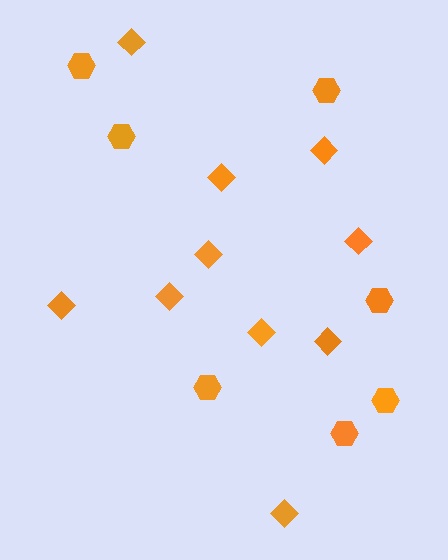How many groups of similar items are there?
There are 2 groups: one group of hexagons (7) and one group of diamonds (10).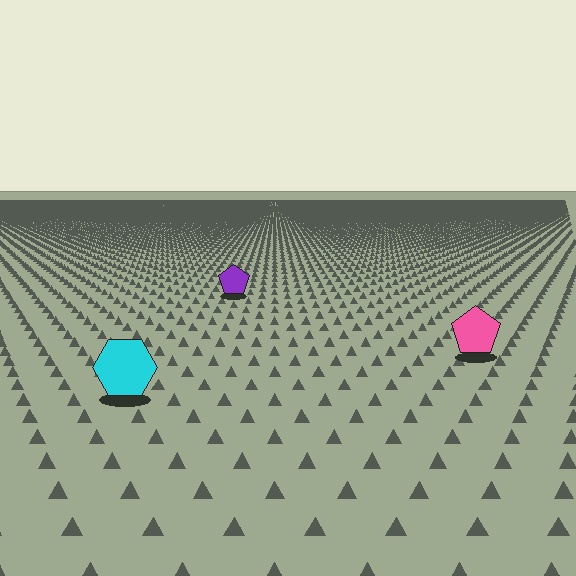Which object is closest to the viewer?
The cyan hexagon is closest. The texture marks near it are larger and more spread out.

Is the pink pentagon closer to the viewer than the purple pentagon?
Yes. The pink pentagon is closer — you can tell from the texture gradient: the ground texture is coarser near it.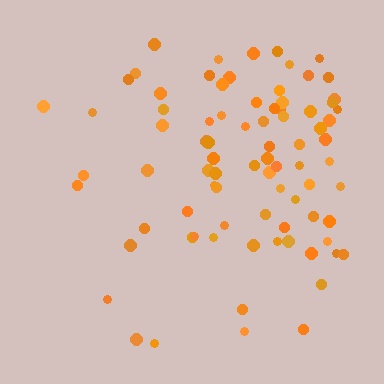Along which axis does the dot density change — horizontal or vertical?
Horizontal.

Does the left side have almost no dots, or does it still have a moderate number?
Still a moderate number, just noticeably fewer than the right.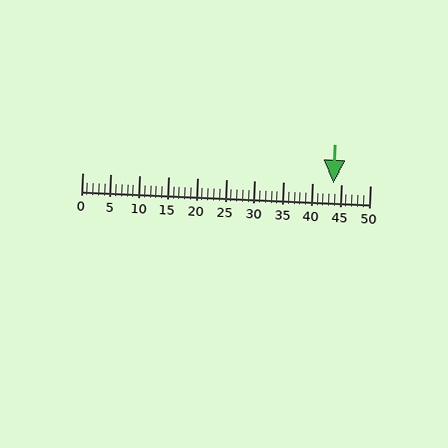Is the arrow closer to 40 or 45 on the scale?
The arrow is closer to 45.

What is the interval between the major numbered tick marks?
The major tick marks are spaced 5 units apart.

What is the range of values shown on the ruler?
The ruler shows values from 0 to 50.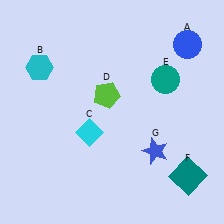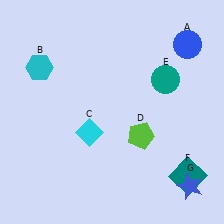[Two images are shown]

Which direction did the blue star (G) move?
The blue star (G) moved down.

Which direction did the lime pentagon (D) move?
The lime pentagon (D) moved down.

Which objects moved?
The objects that moved are: the lime pentagon (D), the blue star (G).